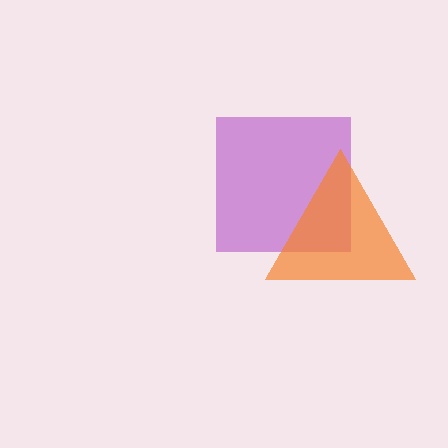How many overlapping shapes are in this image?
There are 2 overlapping shapes in the image.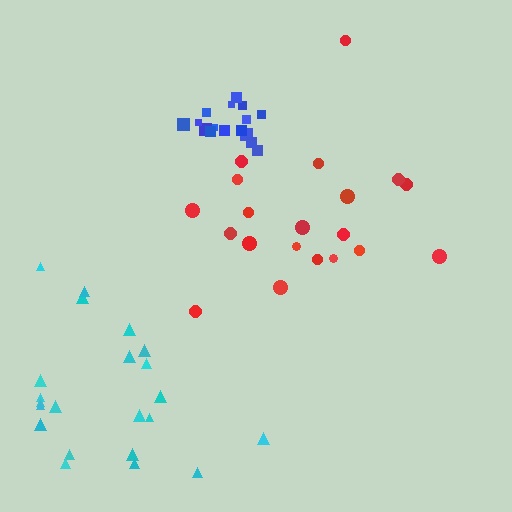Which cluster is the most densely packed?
Blue.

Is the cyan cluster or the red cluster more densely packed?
Cyan.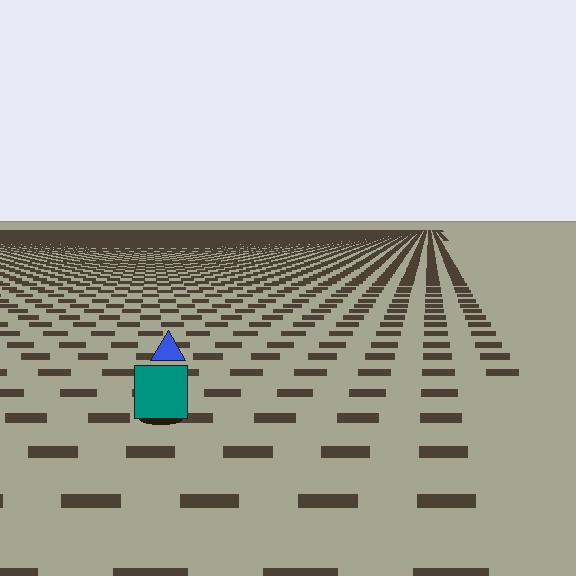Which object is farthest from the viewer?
The blue triangle is farthest from the viewer. It appears smaller and the ground texture around it is denser.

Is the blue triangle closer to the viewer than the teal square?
No. The teal square is closer — you can tell from the texture gradient: the ground texture is coarser near it.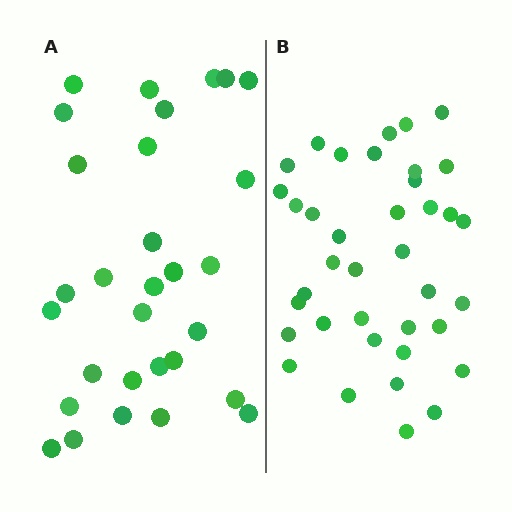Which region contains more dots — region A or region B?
Region B (the right region) has more dots.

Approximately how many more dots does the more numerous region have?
Region B has roughly 8 or so more dots than region A.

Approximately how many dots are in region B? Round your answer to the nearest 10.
About 40 dots. (The exact count is 38, which rounds to 40.)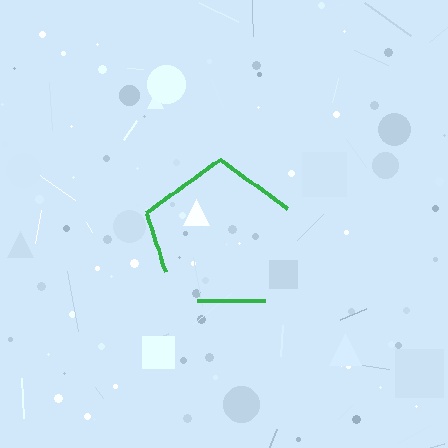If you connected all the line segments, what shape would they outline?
They would outline a pentagon.